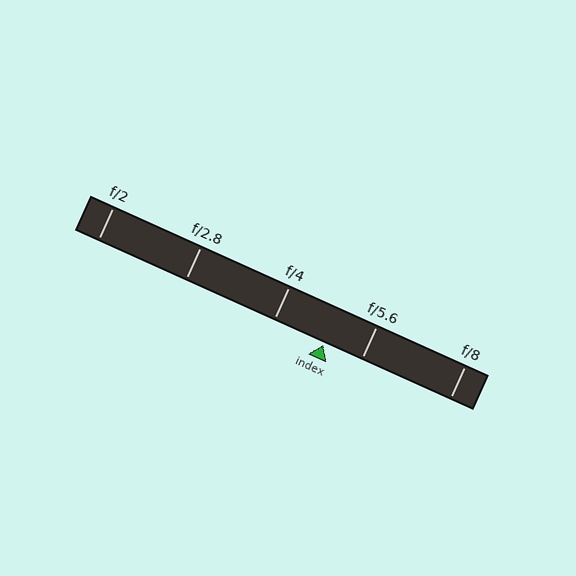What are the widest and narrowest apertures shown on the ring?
The widest aperture shown is f/2 and the narrowest is f/8.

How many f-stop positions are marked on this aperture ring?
There are 5 f-stop positions marked.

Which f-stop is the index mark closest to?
The index mark is closest to f/5.6.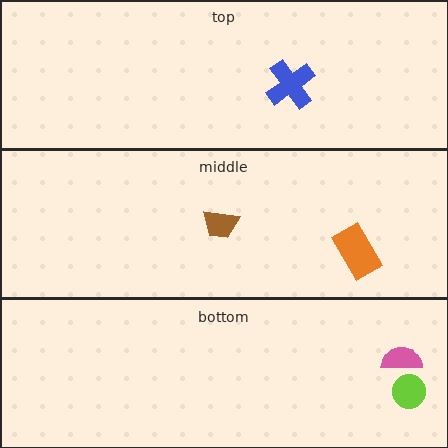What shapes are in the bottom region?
The lime circle, the pink semicircle.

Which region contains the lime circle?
The bottom region.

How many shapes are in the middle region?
2.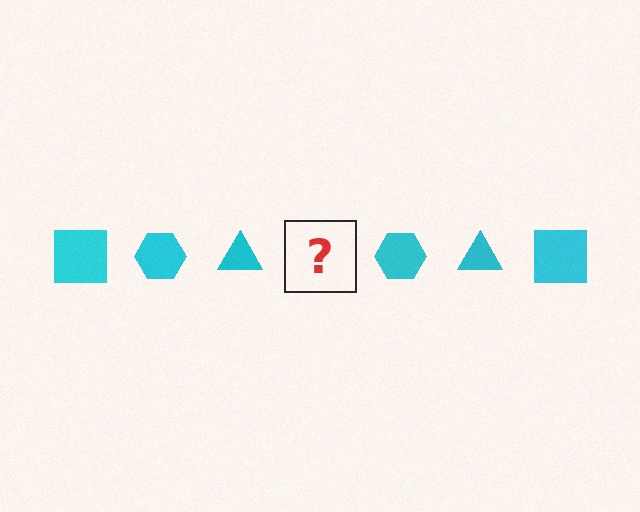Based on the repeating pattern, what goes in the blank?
The blank should be a cyan square.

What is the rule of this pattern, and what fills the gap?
The rule is that the pattern cycles through square, hexagon, triangle shapes in cyan. The gap should be filled with a cyan square.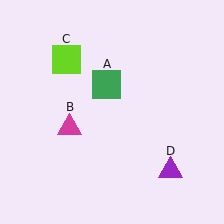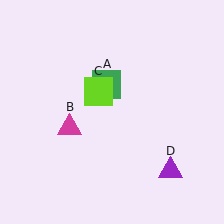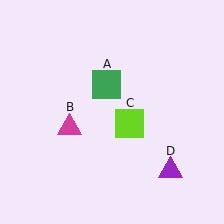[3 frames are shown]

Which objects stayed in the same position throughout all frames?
Green square (object A) and magenta triangle (object B) and purple triangle (object D) remained stationary.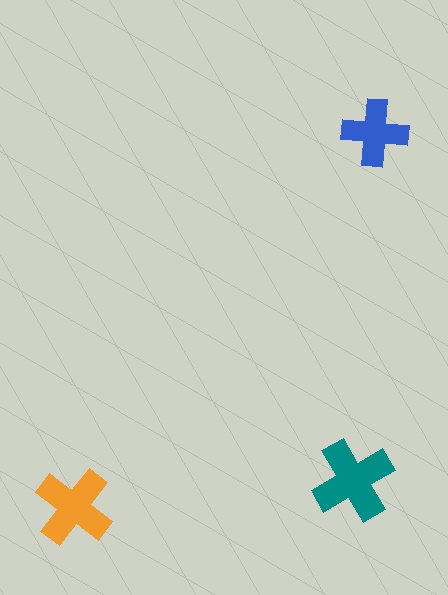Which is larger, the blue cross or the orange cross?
The orange one.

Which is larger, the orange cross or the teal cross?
The teal one.